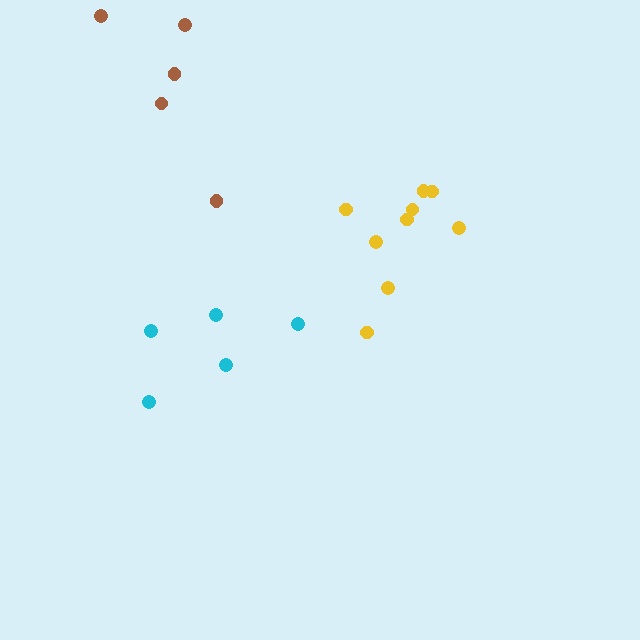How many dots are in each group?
Group 1: 5 dots, Group 2: 9 dots, Group 3: 5 dots (19 total).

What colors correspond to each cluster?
The clusters are colored: cyan, yellow, brown.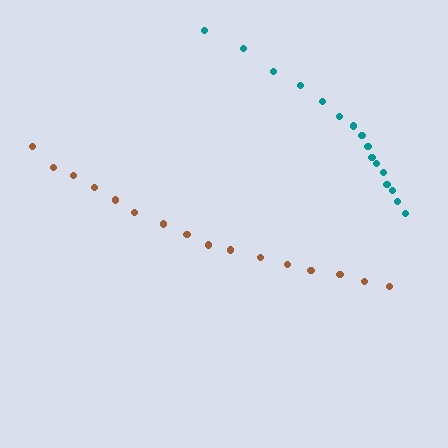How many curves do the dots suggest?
There are 2 distinct paths.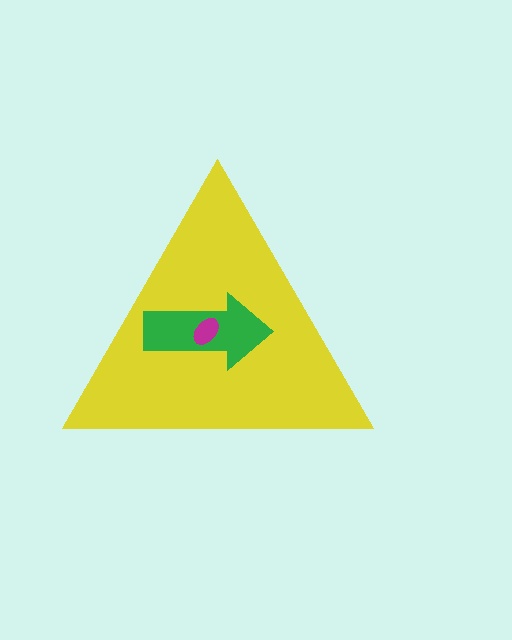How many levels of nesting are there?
3.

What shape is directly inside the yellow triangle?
The green arrow.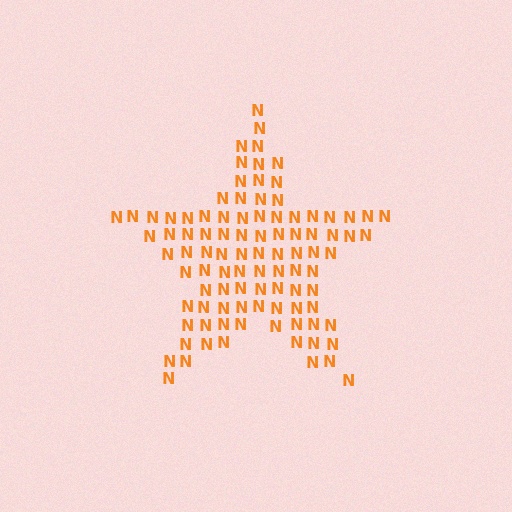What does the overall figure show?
The overall figure shows a star.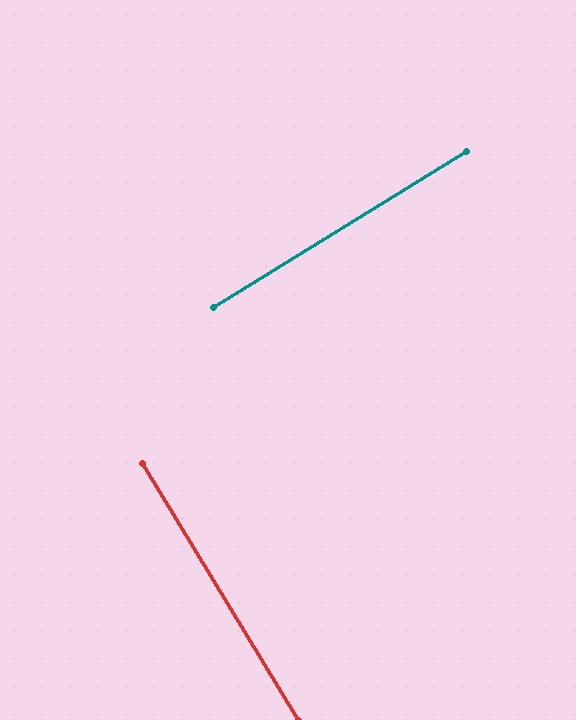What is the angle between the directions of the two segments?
Approximately 90 degrees.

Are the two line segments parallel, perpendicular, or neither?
Perpendicular — they meet at approximately 90°.